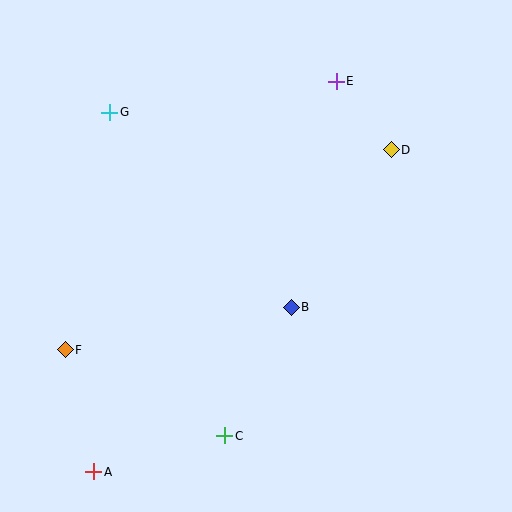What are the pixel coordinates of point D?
Point D is at (391, 150).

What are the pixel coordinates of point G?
Point G is at (110, 112).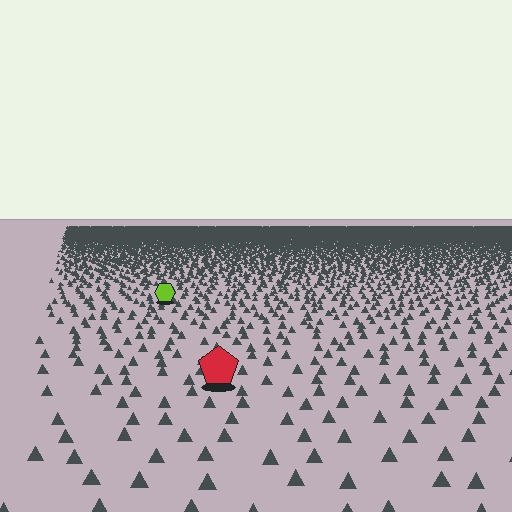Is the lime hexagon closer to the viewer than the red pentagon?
No. The red pentagon is closer — you can tell from the texture gradient: the ground texture is coarser near it.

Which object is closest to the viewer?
The red pentagon is closest. The texture marks near it are larger and more spread out.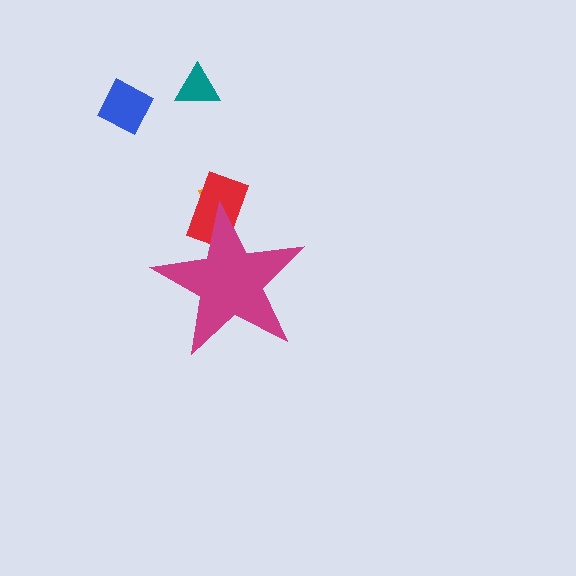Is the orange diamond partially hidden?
Yes, the orange diamond is partially hidden behind the magenta star.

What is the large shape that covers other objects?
A magenta star.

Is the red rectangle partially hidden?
Yes, the red rectangle is partially hidden behind the magenta star.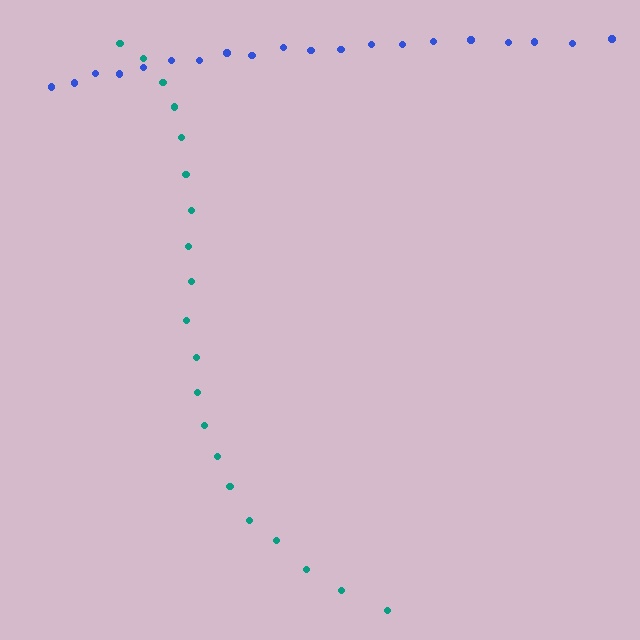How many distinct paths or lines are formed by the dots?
There are 2 distinct paths.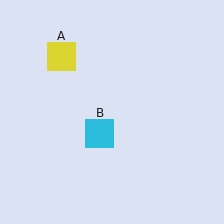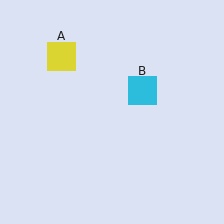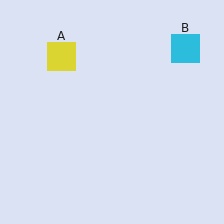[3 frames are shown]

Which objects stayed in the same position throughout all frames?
Yellow square (object A) remained stationary.